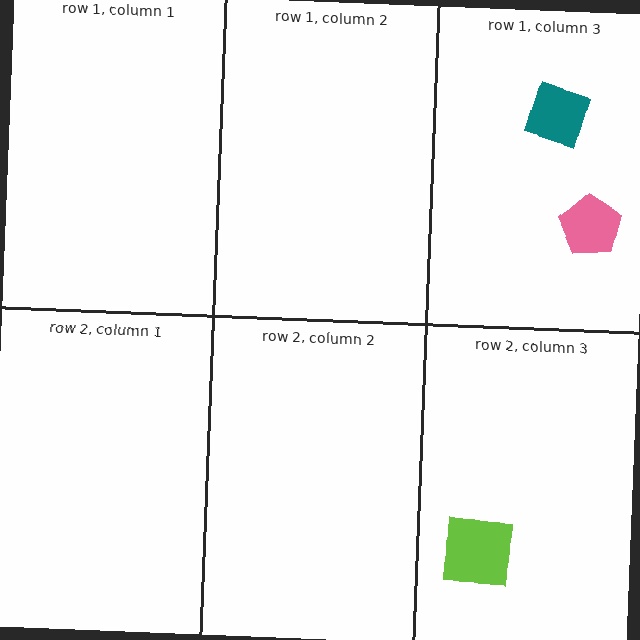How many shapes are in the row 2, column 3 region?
1.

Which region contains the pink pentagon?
The row 1, column 3 region.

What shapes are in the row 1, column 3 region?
The pink pentagon, the teal diamond.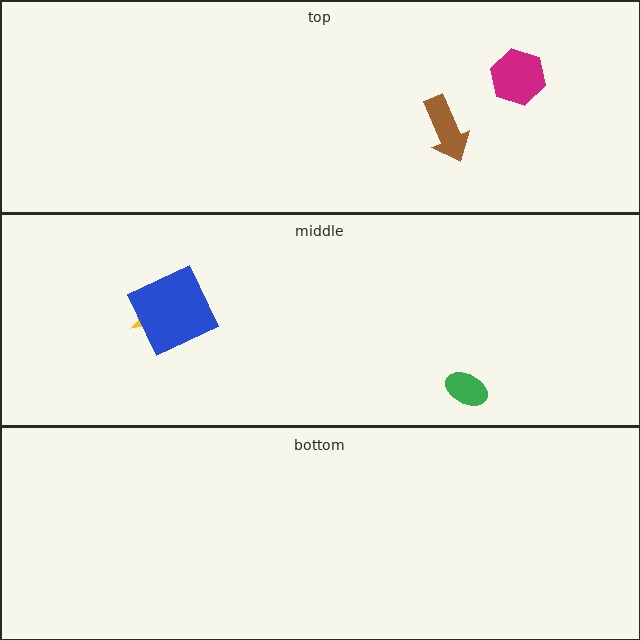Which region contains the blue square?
The middle region.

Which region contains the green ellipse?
The middle region.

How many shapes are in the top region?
2.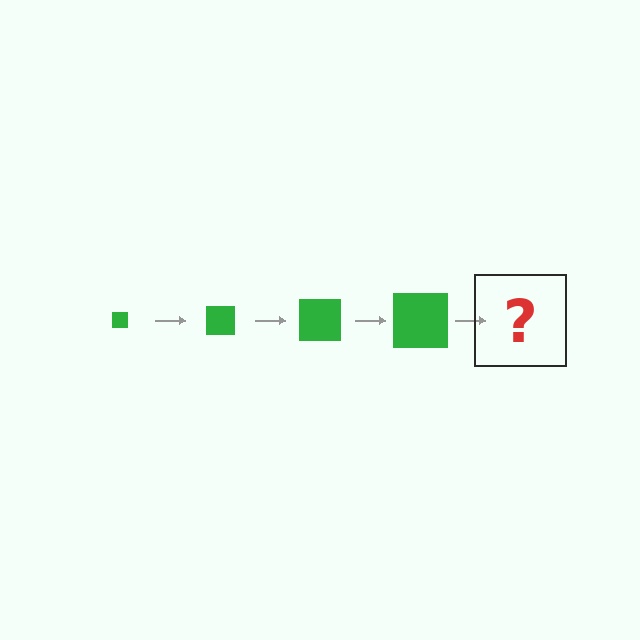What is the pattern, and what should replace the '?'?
The pattern is that the square gets progressively larger each step. The '?' should be a green square, larger than the previous one.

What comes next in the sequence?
The next element should be a green square, larger than the previous one.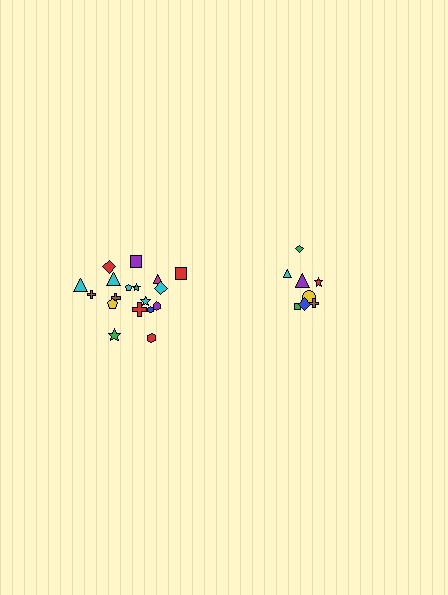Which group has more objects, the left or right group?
The left group.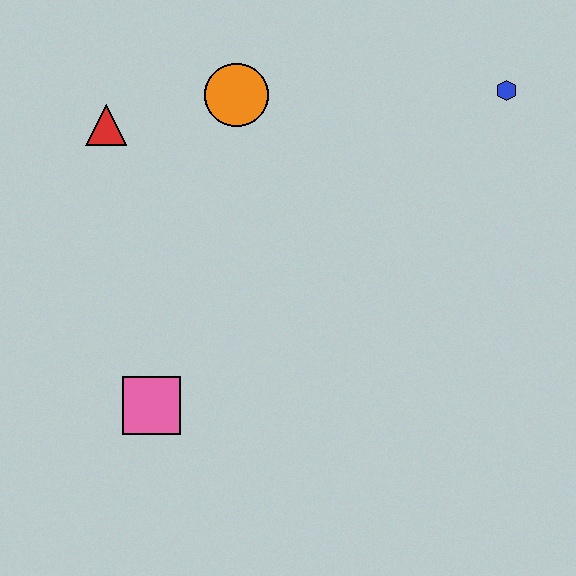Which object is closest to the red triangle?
The orange circle is closest to the red triangle.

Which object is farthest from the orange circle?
The pink square is farthest from the orange circle.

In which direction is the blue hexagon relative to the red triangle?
The blue hexagon is to the right of the red triangle.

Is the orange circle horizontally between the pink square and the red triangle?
No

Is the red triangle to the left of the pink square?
Yes